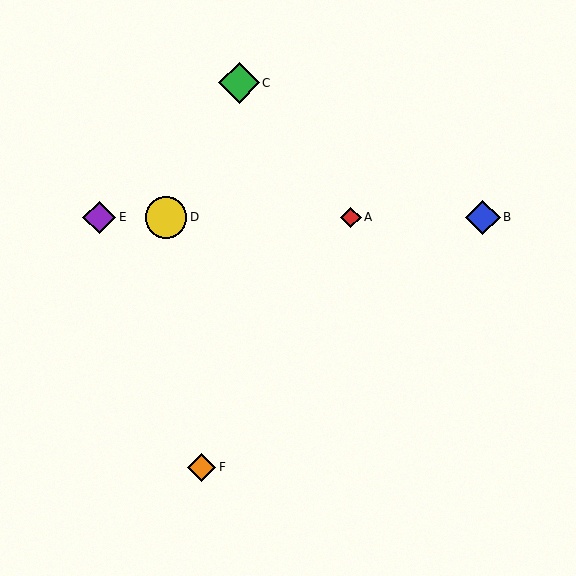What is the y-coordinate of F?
Object F is at y≈467.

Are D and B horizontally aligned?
Yes, both are at y≈217.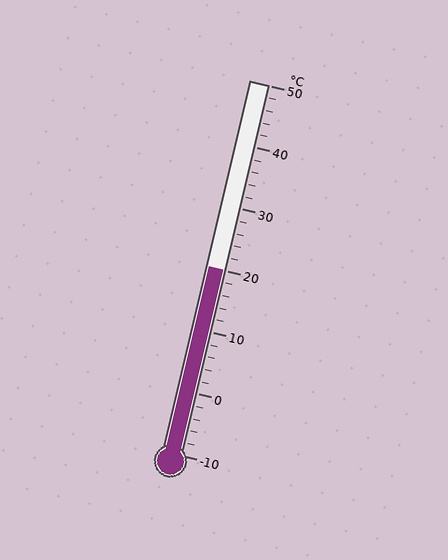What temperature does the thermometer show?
The thermometer shows approximately 20°C.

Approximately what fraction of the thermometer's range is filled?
The thermometer is filled to approximately 50% of its range.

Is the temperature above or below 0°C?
The temperature is above 0°C.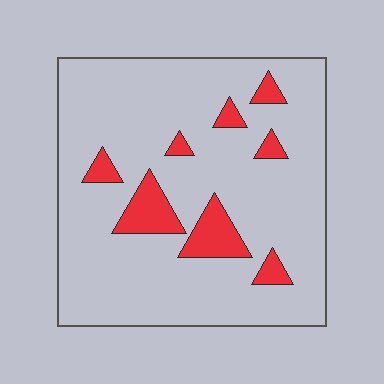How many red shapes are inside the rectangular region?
8.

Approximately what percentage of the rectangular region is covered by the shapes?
Approximately 10%.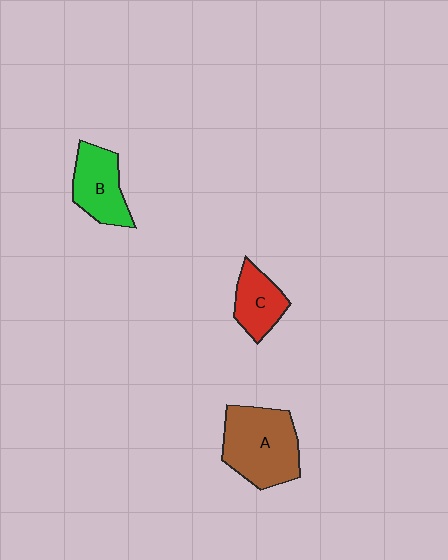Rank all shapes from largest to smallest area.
From largest to smallest: A (brown), B (green), C (red).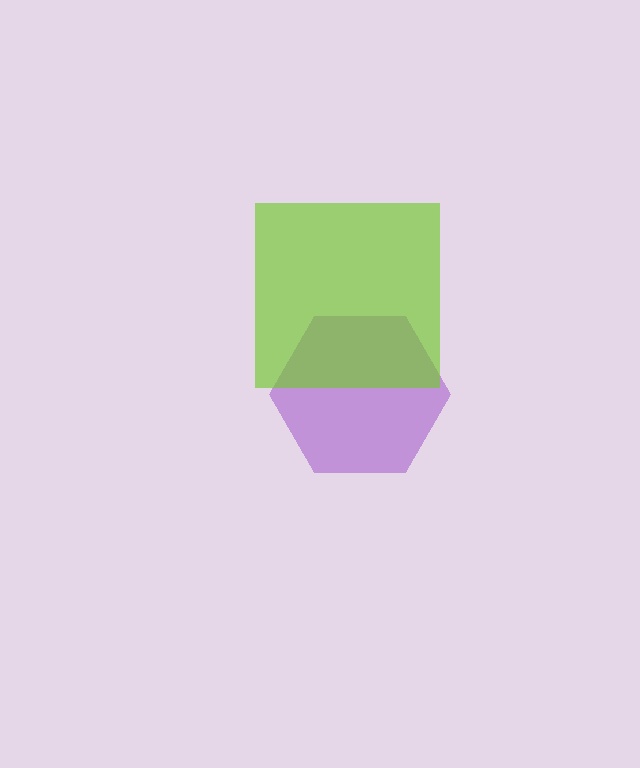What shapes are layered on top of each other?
The layered shapes are: a purple hexagon, a lime square.